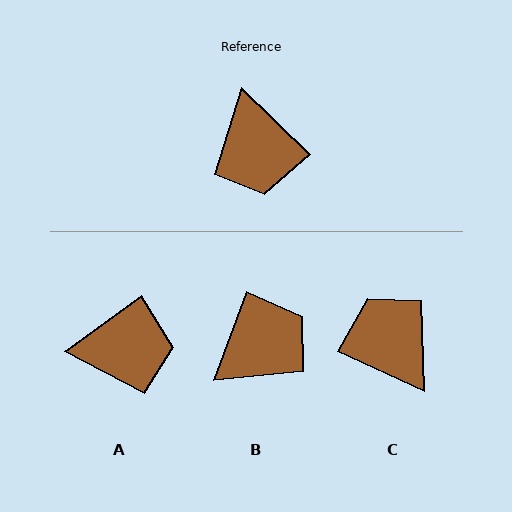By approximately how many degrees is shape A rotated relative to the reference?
Approximately 80 degrees counter-clockwise.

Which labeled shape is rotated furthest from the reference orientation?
C, about 161 degrees away.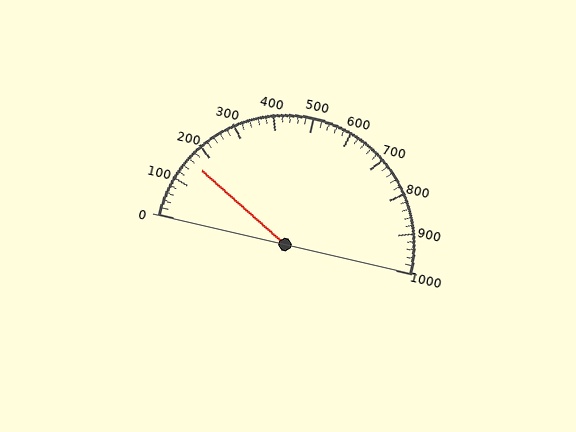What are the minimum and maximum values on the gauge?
The gauge ranges from 0 to 1000.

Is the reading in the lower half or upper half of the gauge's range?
The reading is in the lower half of the range (0 to 1000).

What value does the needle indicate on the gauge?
The needle indicates approximately 160.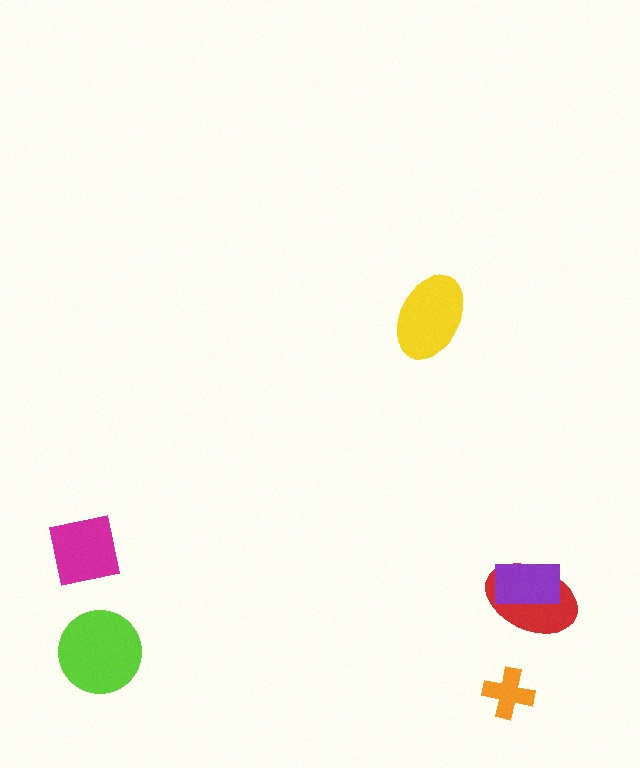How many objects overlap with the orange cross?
0 objects overlap with the orange cross.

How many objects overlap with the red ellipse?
1 object overlaps with the red ellipse.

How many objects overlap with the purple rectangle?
1 object overlaps with the purple rectangle.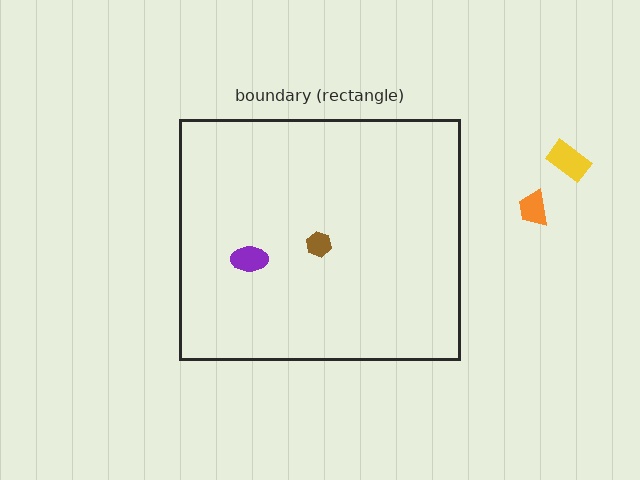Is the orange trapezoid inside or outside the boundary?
Outside.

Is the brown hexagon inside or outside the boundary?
Inside.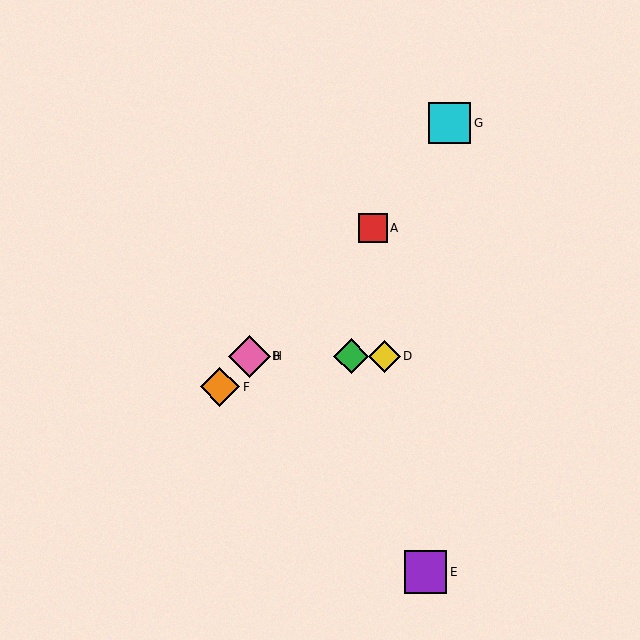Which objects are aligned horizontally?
Objects B, C, D, H are aligned horizontally.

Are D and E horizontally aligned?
No, D is at y≈356 and E is at y≈572.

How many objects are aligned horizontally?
4 objects (B, C, D, H) are aligned horizontally.